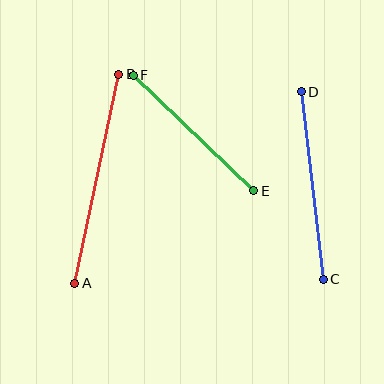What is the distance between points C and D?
The distance is approximately 189 pixels.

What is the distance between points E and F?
The distance is approximately 167 pixels.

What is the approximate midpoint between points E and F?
The midpoint is at approximately (193, 133) pixels.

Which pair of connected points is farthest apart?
Points A and B are farthest apart.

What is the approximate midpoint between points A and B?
The midpoint is at approximately (97, 179) pixels.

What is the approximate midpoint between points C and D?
The midpoint is at approximately (312, 185) pixels.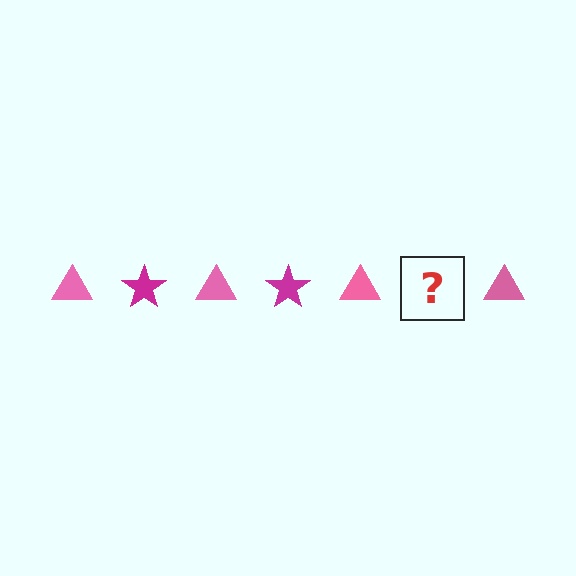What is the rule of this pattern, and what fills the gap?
The rule is that the pattern alternates between pink triangle and magenta star. The gap should be filled with a magenta star.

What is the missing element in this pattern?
The missing element is a magenta star.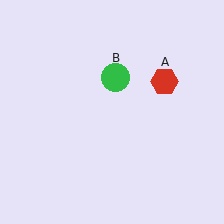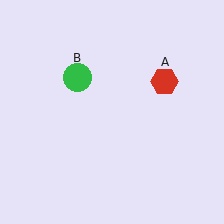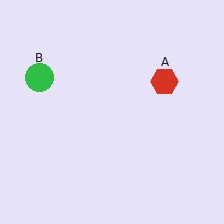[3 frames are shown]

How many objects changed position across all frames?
1 object changed position: green circle (object B).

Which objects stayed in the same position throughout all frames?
Red hexagon (object A) remained stationary.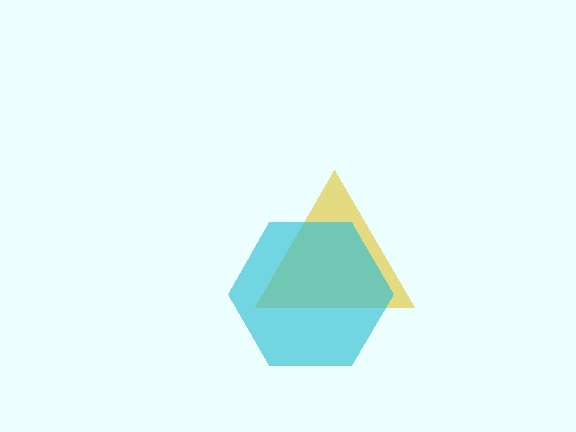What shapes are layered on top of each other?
The layered shapes are: a yellow triangle, a cyan hexagon.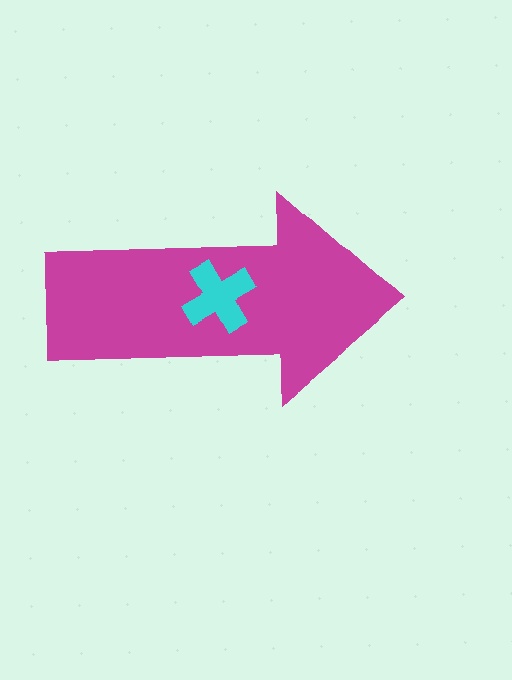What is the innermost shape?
The cyan cross.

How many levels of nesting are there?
2.